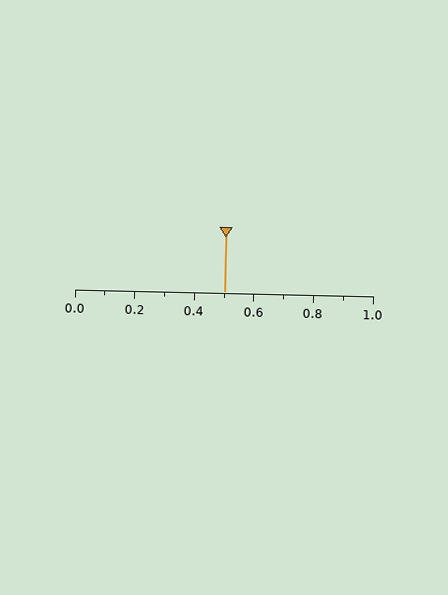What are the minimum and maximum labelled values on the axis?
The axis runs from 0.0 to 1.0.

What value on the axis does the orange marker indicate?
The marker indicates approximately 0.5.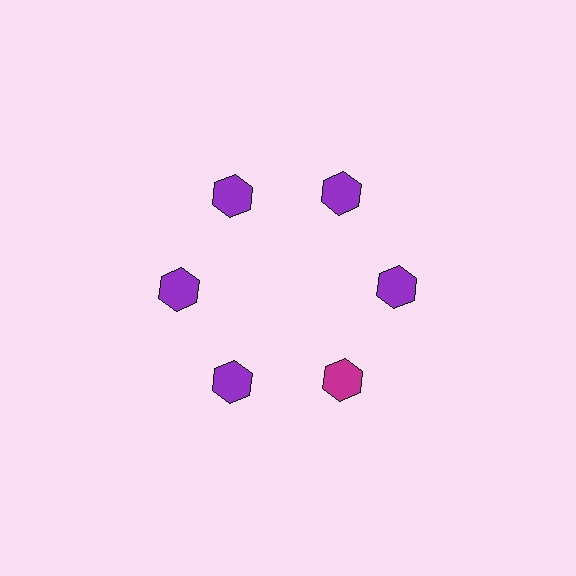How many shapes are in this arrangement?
There are 6 shapes arranged in a ring pattern.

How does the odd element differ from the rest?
It has a different color: magenta instead of purple.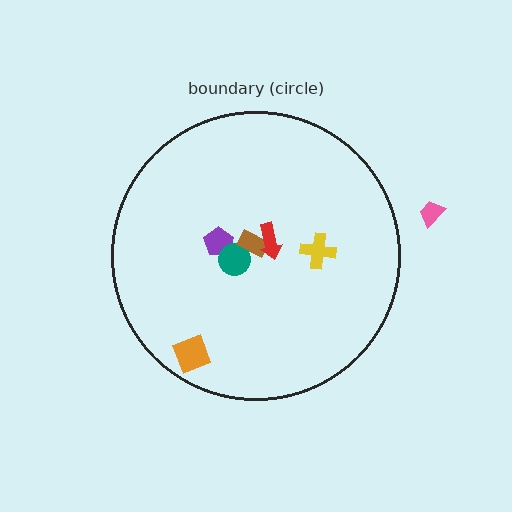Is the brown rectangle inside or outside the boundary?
Inside.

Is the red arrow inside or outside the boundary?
Inside.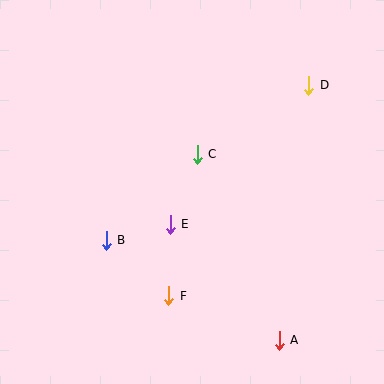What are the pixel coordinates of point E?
Point E is at (170, 224).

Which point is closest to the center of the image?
Point C at (197, 154) is closest to the center.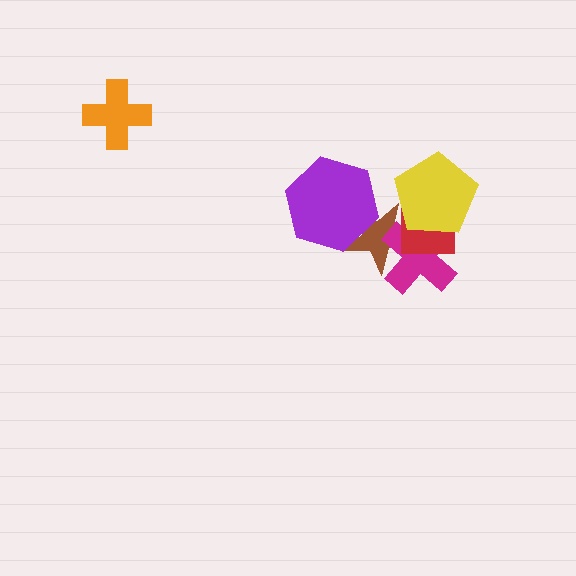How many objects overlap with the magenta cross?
3 objects overlap with the magenta cross.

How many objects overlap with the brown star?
4 objects overlap with the brown star.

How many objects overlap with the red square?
3 objects overlap with the red square.